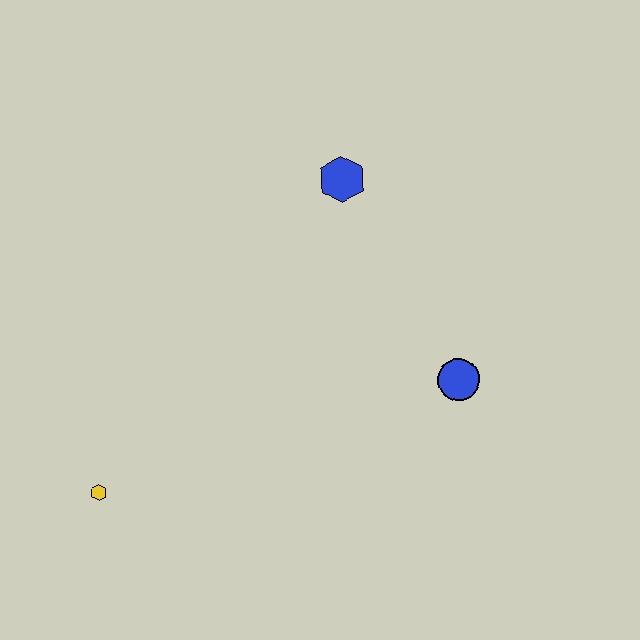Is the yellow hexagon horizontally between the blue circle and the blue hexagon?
No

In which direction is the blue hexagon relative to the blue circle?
The blue hexagon is above the blue circle.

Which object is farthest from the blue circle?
The yellow hexagon is farthest from the blue circle.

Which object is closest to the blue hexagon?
The blue circle is closest to the blue hexagon.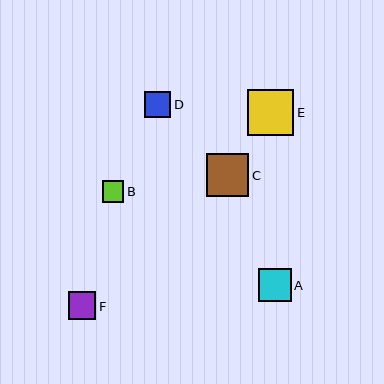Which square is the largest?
Square E is the largest with a size of approximately 46 pixels.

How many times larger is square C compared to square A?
Square C is approximately 1.3 times the size of square A.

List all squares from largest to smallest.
From largest to smallest: E, C, A, F, D, B.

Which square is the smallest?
Square B is the smallest with a size of approximately 22 pixels.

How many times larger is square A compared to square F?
Square A is approximately 1.2 times the size of square F.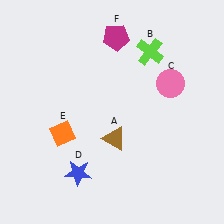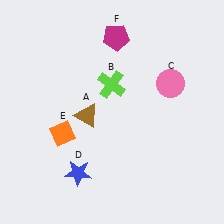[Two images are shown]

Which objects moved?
The objects that moved are: the brown triangle (A), the lime cross (B).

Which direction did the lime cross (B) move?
The lime cross (B) moved left.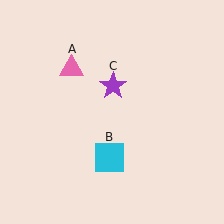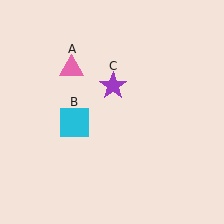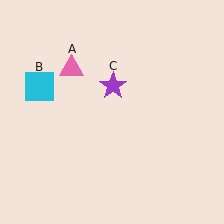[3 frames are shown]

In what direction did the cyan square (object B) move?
The cyan square (object B) moved up and to the left.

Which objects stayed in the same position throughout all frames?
Pink triangle (object A) and purple star (object C) remained stationary.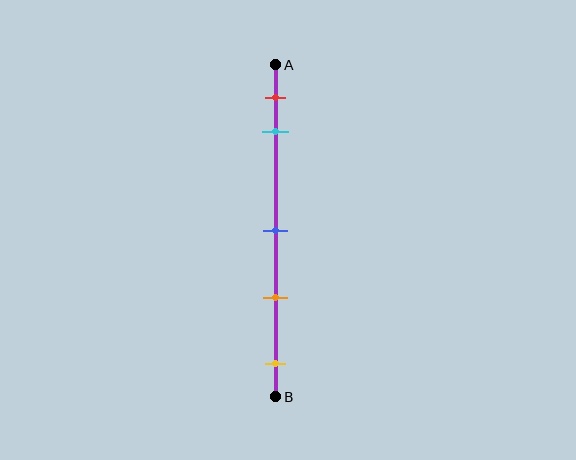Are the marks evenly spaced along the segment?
No, the marks are not evenly spaced.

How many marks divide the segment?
There are 5 marks dividing the segment.